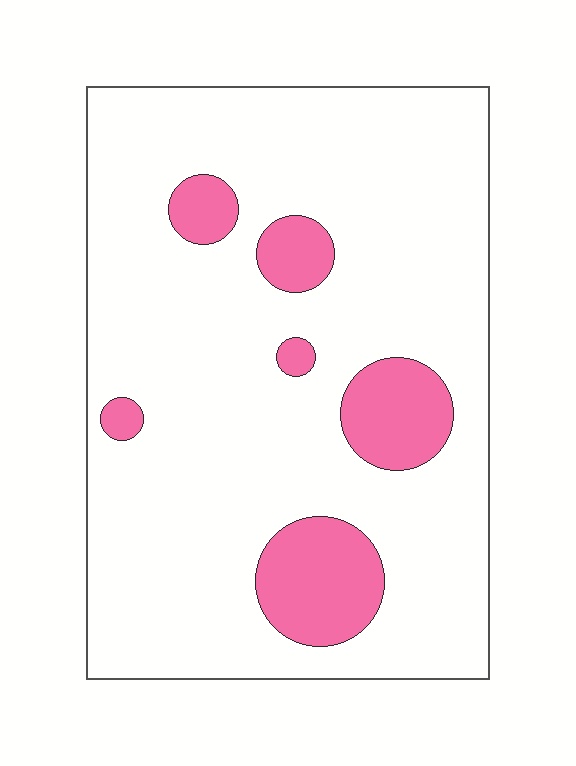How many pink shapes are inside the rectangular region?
6.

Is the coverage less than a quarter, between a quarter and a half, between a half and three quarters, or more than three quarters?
Less than a quarter.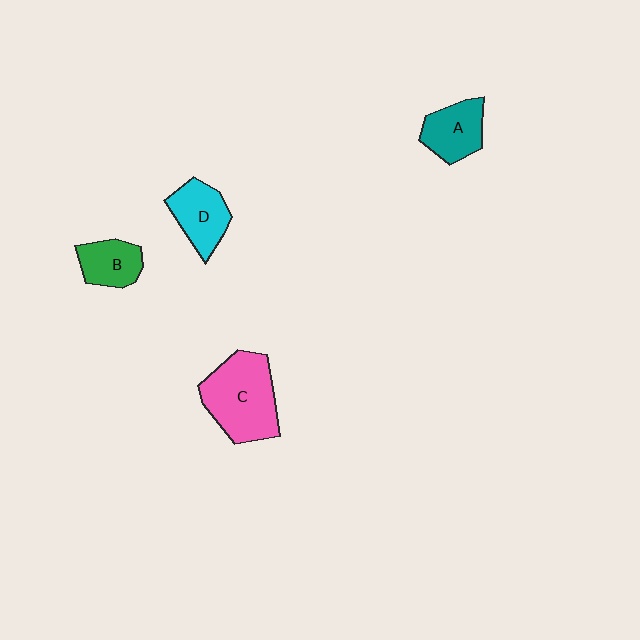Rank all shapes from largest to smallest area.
From largest to smallest: C (pink), D (cyan), A (teal), B (green).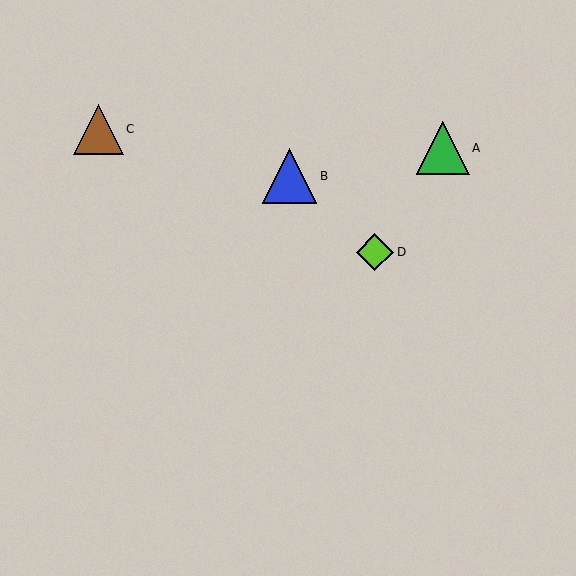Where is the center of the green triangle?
The center of the green triangle is at (443, 148).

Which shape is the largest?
The blue triangle (labeled B) is the largest.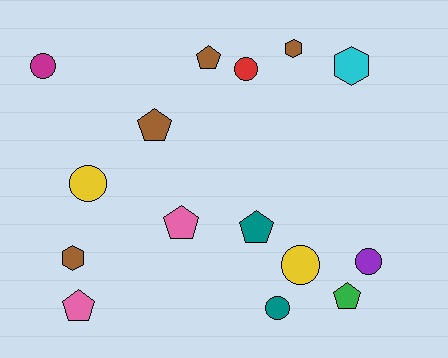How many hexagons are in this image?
There are 3 hexagons.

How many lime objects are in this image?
There are no lime objects.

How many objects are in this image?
There are 15 objects.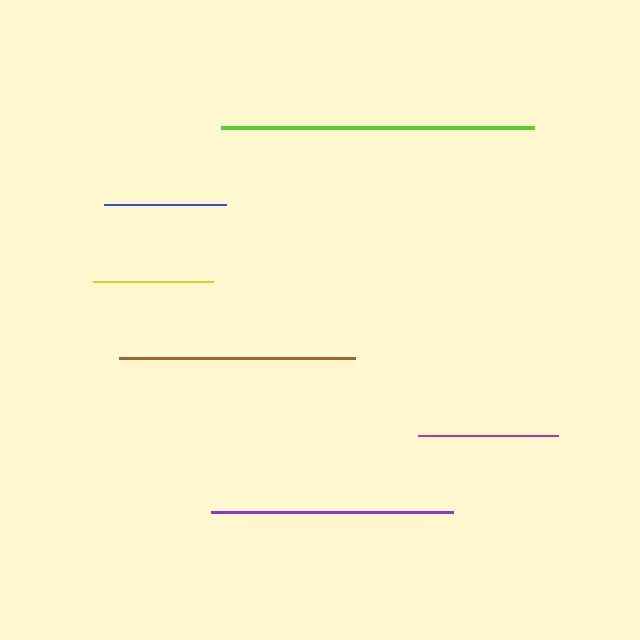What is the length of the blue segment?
The blue segment is approximately 121 pixels long.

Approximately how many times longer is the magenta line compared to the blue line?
The magenta line is approximately 1.1 times the length of the blue line.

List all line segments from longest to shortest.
From longest to shortest: lime, purple, brown, magenta, blue, yellow.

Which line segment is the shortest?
The yellow line is the shortest at approximately 120 pixels.